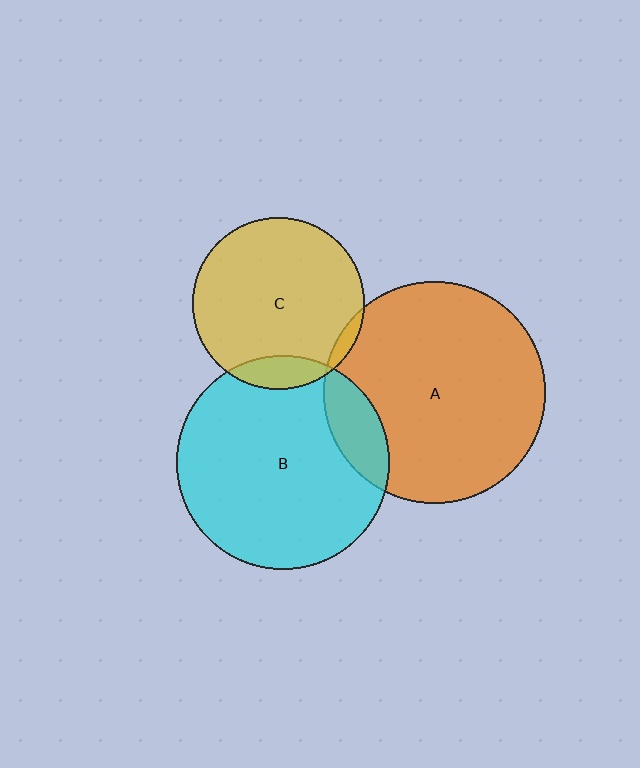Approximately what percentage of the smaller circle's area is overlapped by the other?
Approximately 15%.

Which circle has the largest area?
Circle A (orange).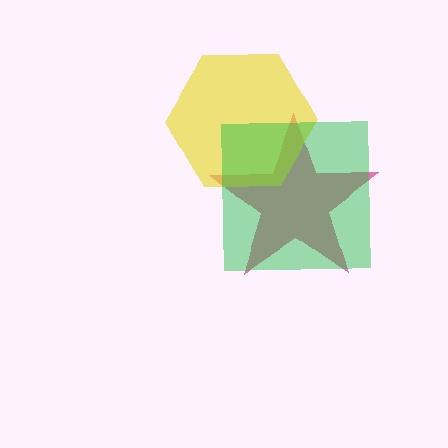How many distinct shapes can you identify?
There are 3 distinct shapes: a magenta star, a yellow hexagon, a green square.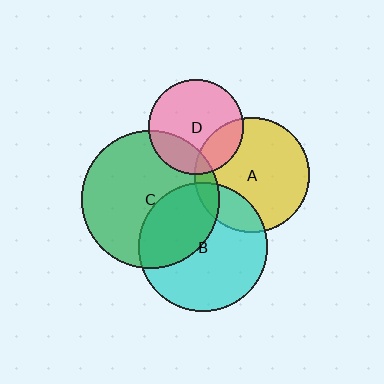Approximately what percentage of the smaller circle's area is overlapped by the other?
Approximately 20%.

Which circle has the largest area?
Circle C (green).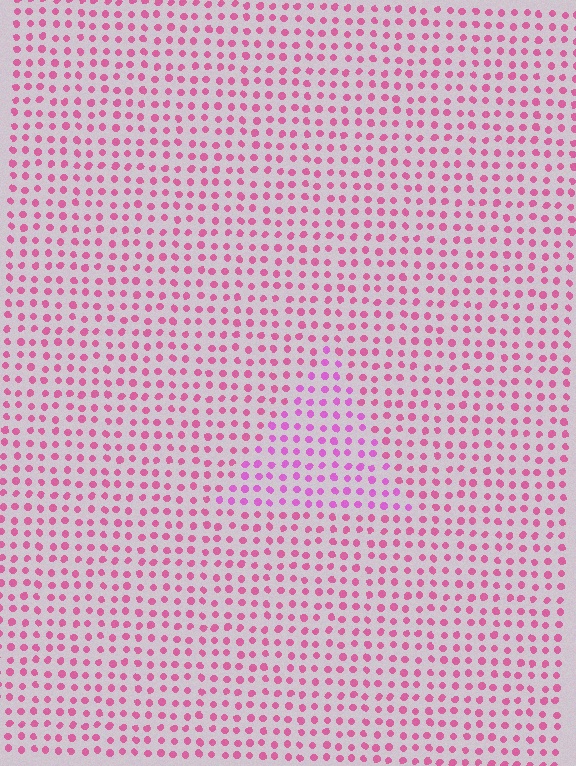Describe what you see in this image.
The image is filled with small pink elements in a uniform arrangement. A triangle-shaped region is visible where the elements are tinted to a slightly different hue, forming a subtle color boundary.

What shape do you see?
I see a triangle.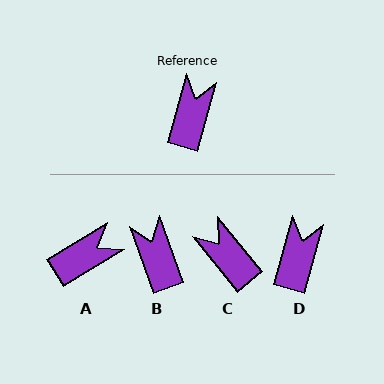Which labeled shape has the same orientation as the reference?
D.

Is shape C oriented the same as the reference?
No, it is off by about 55 degrees.